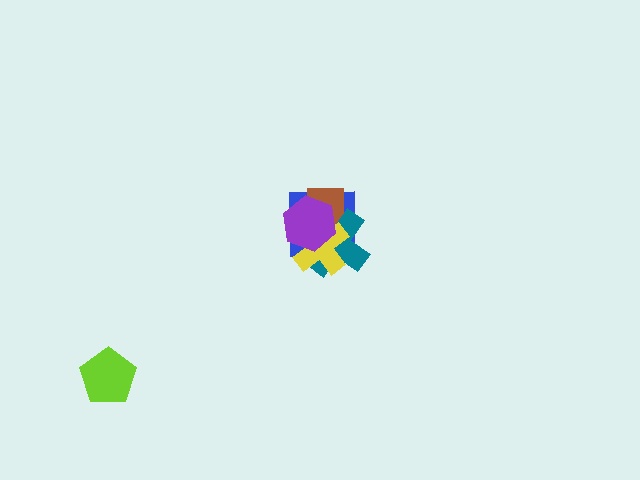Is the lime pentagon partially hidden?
No, no other shape covers it.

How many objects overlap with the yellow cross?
4 objects overlap with the yellow cross.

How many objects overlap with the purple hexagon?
4 objects overlap with the purple hexagon.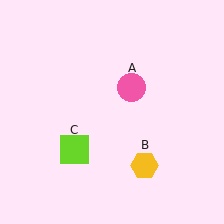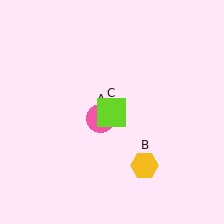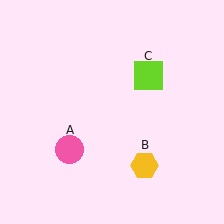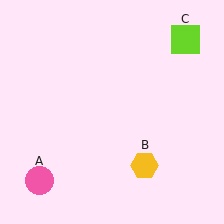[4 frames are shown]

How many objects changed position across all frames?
2 objects changed position: pink circle (object A), lime square (object C).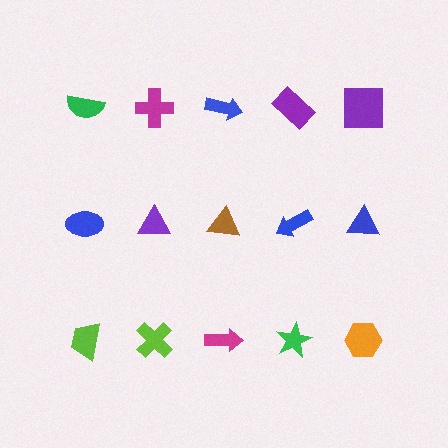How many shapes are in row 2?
5 shapes.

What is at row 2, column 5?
A blue triangle.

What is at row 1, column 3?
A blue arrow.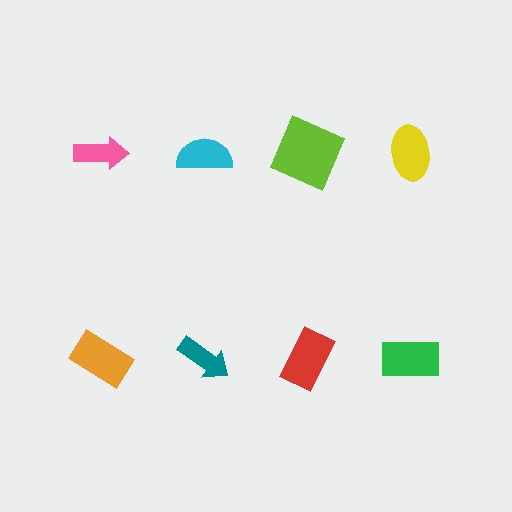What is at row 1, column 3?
A lime square.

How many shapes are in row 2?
4 shapes.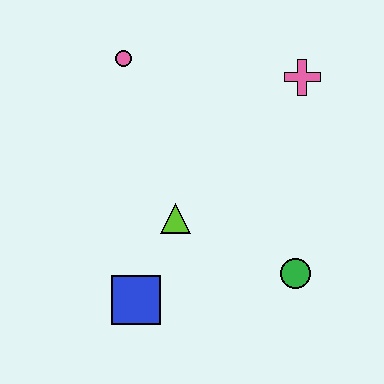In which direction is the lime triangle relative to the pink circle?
The lime triangle is below the pink circle.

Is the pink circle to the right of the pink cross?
No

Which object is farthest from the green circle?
The pink circle is farthest from the green circle.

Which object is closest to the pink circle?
The lime triangle is closest to the pink circle.